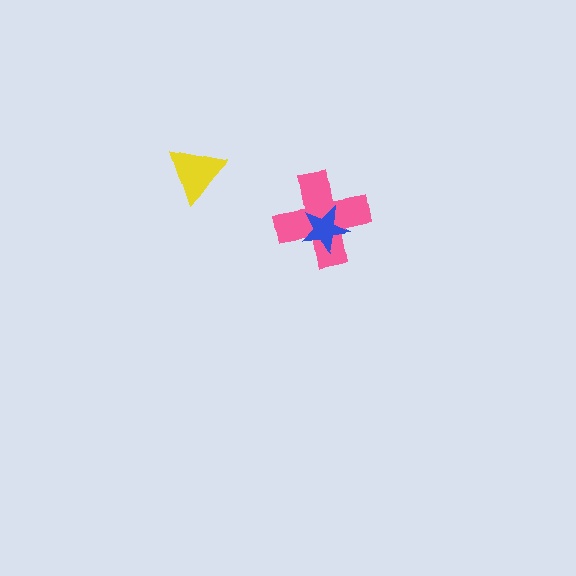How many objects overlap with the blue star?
1 object overlaps with the blue star.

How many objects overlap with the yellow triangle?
0 objects overlap with the yellow triangle.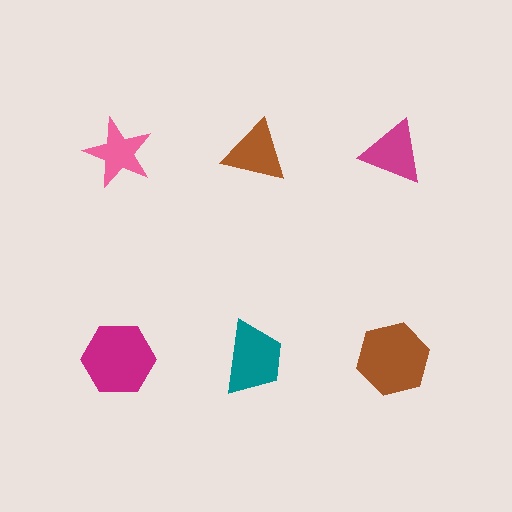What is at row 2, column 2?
A teal trapezoid.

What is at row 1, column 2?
A brown triangle.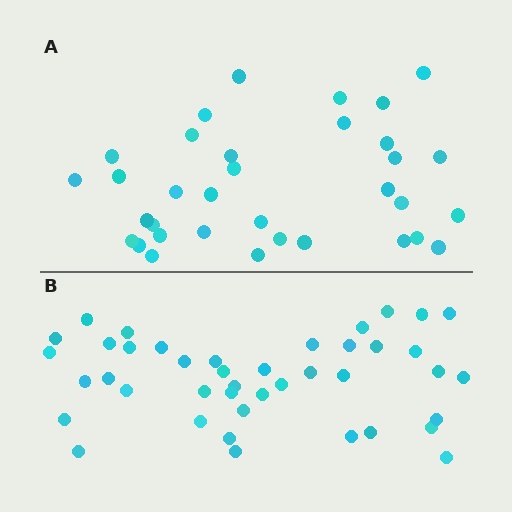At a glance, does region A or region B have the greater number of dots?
Region B (the bottom region) has more dots.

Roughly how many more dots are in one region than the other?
Region B has roughly 8 or so more dots than region A.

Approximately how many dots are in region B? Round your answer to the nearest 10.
About 40 dots. (The exact count is 42, which rounds to 40.)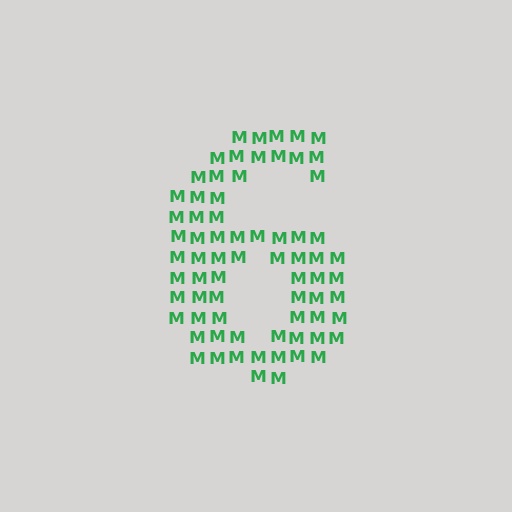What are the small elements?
The small elements are letter M's.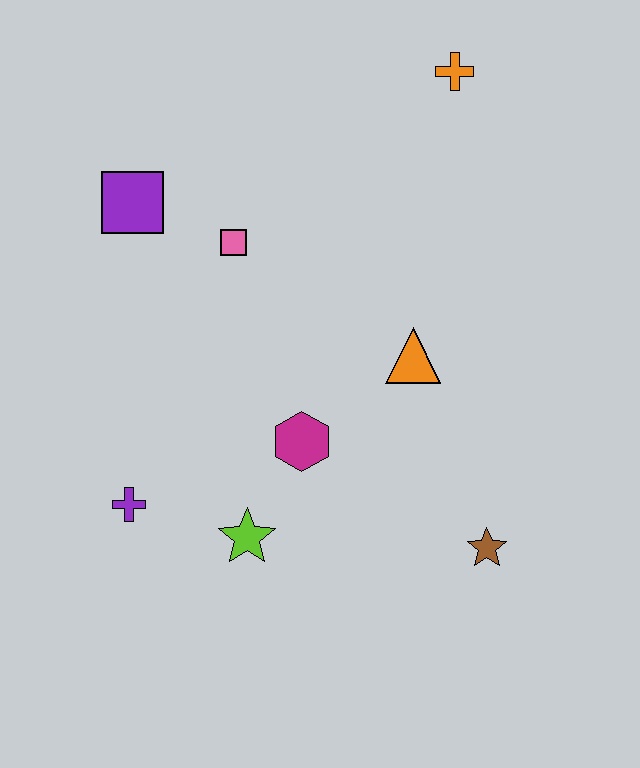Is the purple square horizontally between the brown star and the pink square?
No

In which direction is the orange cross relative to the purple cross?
The orange cross is above the purple cross.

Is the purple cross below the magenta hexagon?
Yes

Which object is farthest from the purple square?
The brown star is farthest from the purple square.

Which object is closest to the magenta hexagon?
The lime star is closest to the magenta hexagon.